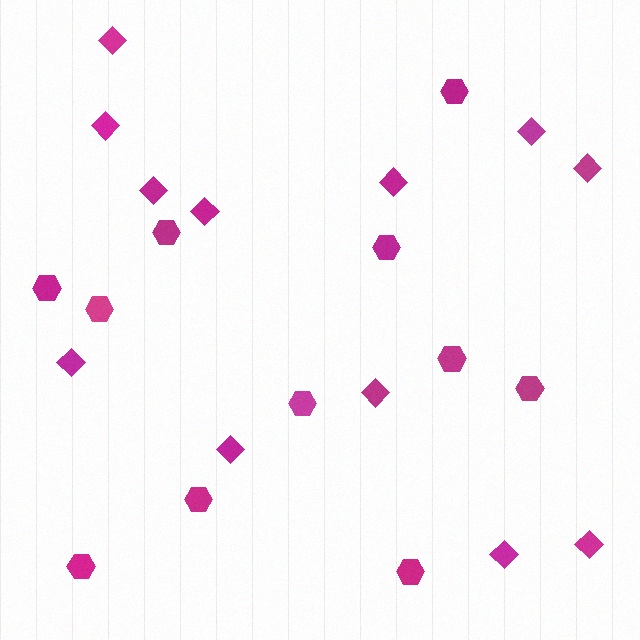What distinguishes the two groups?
There are 2 groups: one group of diamonds (12) and one group of hexagons (11).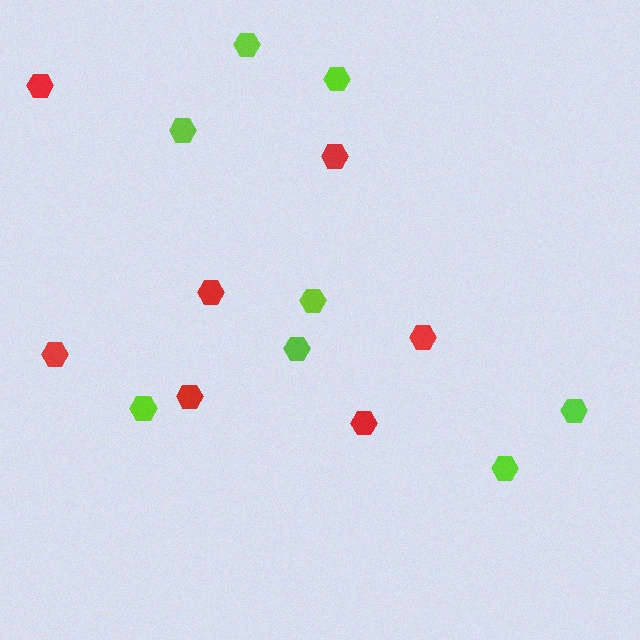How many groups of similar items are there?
There are 2 groups: one group of lime hexagons (8) and one group of red hexagons (7).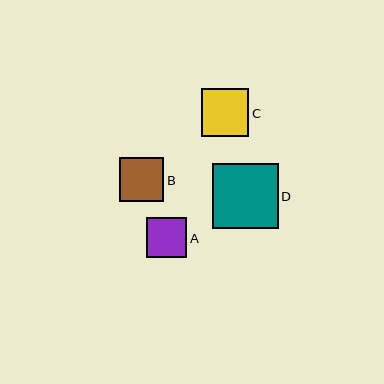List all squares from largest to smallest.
From largest to smallest: D, C, B, A.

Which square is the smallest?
Square A is the smallest with a size of approximately 40 pixels.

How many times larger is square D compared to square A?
Square D is approximately 1.6 times the size of square A.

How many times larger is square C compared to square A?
Square C is approximately 1.2 times the size of square A.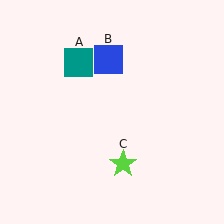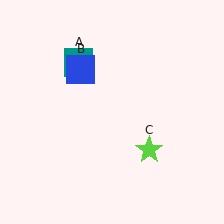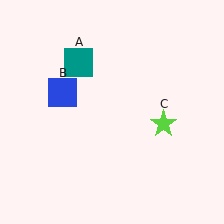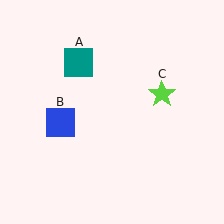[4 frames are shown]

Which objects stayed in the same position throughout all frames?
Teal square (object A) remained stationary.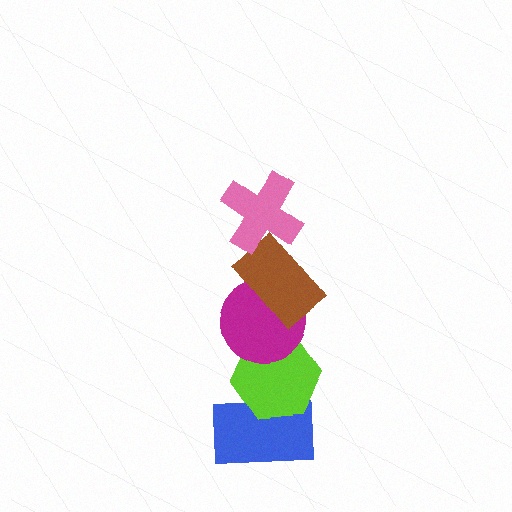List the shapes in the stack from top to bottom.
From top to bottom: the pink cross, the brown rectangle, the magenta circle, the lime hexagon, the blue rectangle.